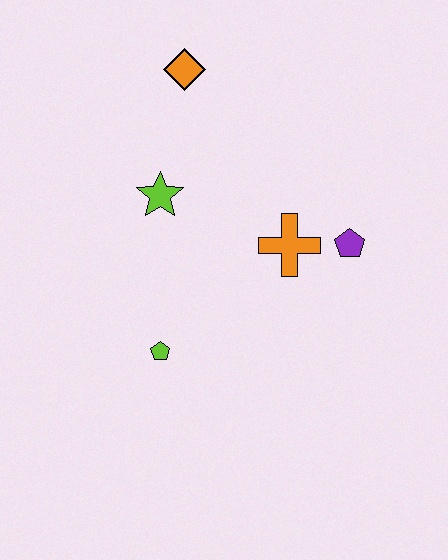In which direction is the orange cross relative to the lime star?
The orange cross is to the right of the lime star.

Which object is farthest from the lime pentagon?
The orange diamond is farthest from the lime pentagon.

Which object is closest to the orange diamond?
The lime star is closest to the orange diamond.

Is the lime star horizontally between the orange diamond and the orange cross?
No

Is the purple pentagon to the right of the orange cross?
Yes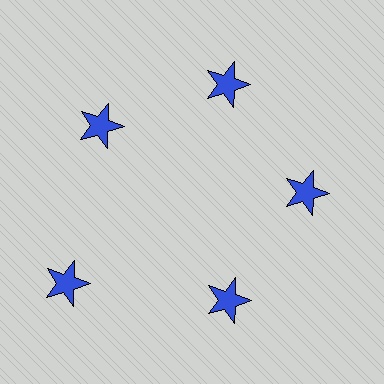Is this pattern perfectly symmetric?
No. The 5 blue stars are arranged in a ring, but one element near the 8 o'clock position is pushed outward from the center, breaking the 5-fold rotational symmetry.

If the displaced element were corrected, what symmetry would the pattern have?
It would have 5-fold rotational symmetry — the pattern would map onto itself every 72 degrees.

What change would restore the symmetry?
The symmetry would be restored by moving it inward, back onto the ring so that all 5 stars sit at equal angles and equal distance from the center.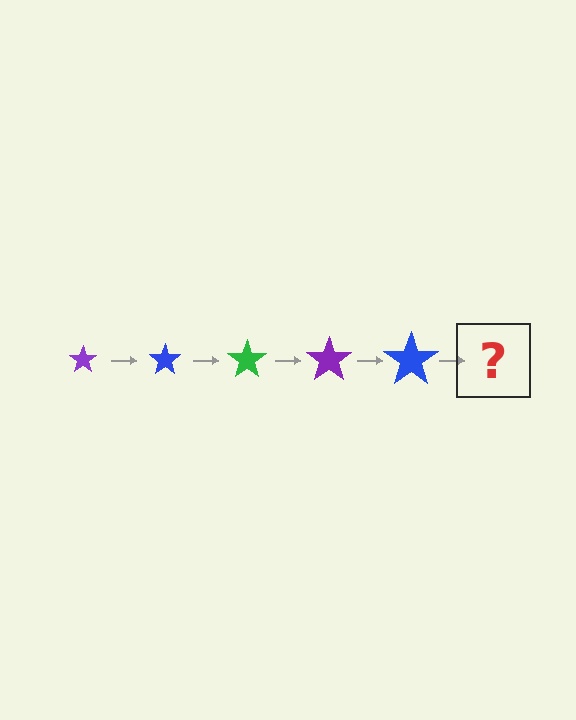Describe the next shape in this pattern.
It should be a green star, larger than the previous one.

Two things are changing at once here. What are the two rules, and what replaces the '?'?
The two rules are that the star grows larger each step and the color cycles through purple, blue, and green. The '?' should be a green star, larger than the previous one.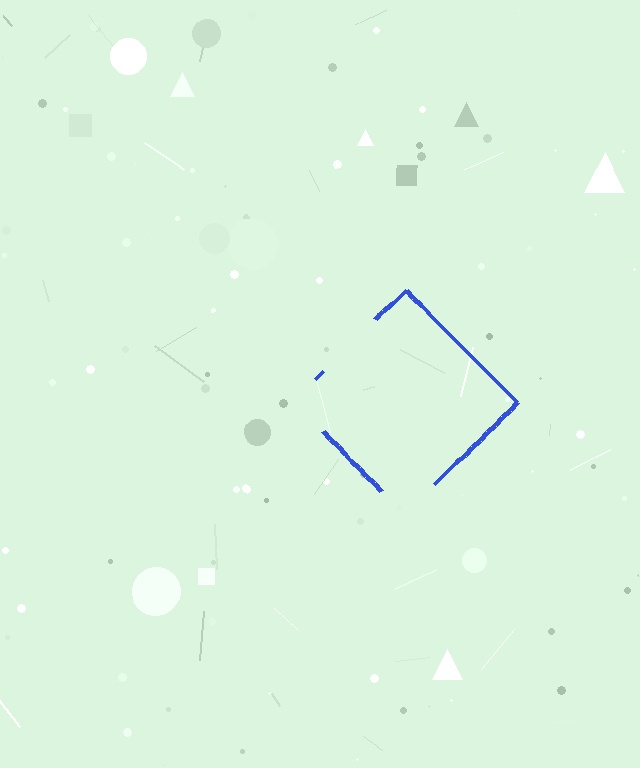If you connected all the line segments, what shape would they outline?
They would outline a diamond.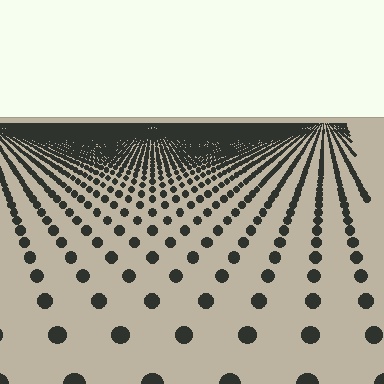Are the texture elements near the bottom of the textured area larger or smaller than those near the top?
Larger. Near the bottom, elements are closer to the viewer and appear at a bigger on-screen size.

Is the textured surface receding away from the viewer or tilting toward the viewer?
The surface is receding away from the viewer. Texture elements get smaller and denser toward the top.